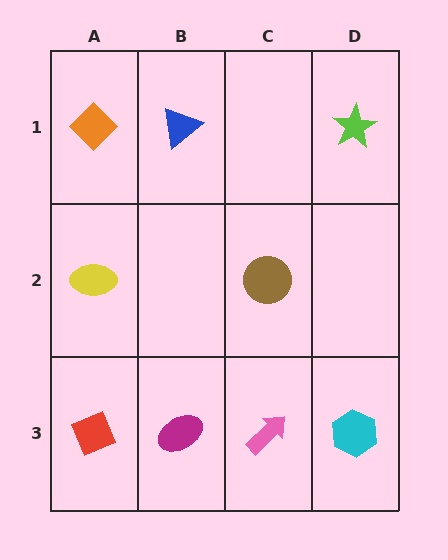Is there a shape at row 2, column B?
No, that cell is empty.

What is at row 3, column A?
A red diamond.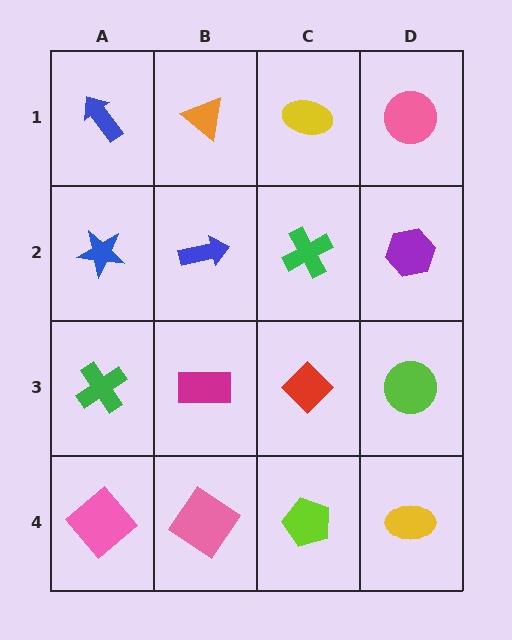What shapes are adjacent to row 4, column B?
A magenta rectangle (row 3, column B), a pink diamond (row 4, column A), a lime pentagon (row 4, column C).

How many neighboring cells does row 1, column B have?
3.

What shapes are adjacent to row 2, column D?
A pink circle (row 1, column D), a lime circle (row 3, column D), a green cross (row 2, column C).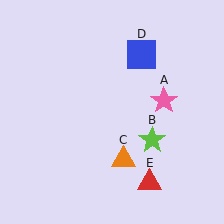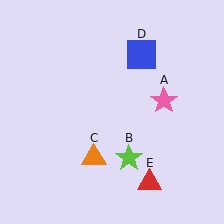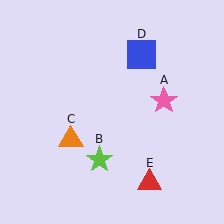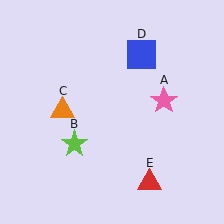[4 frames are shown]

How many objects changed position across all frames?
2 objects changed position: lime star (object B), orange triangle (object C).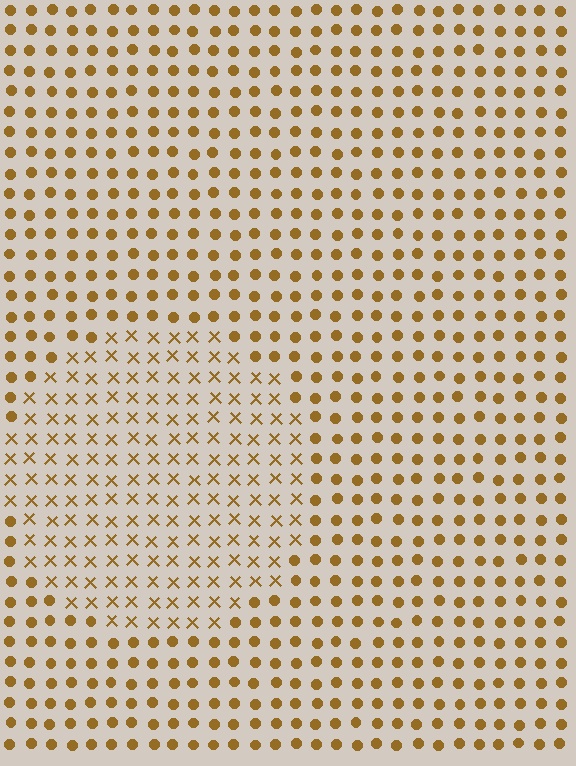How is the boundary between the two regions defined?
The boundary is defined by a change in element shape: X marks inside vs. circles outside. All elements share the same color and spacing.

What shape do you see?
I see a circle.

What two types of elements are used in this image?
The image uses X marks inside the circle region and circles outside it.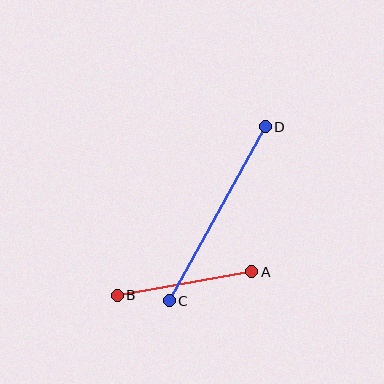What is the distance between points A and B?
The distance is approximately 137 pixels.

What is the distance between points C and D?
The distance is approximately 199 pixels.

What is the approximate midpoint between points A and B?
The midpoint is at approximately (184, 283) pixels.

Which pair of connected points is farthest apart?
Points C and D are farthest apart.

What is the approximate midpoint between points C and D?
The midpoint is at approximately (217, 214) pixels.